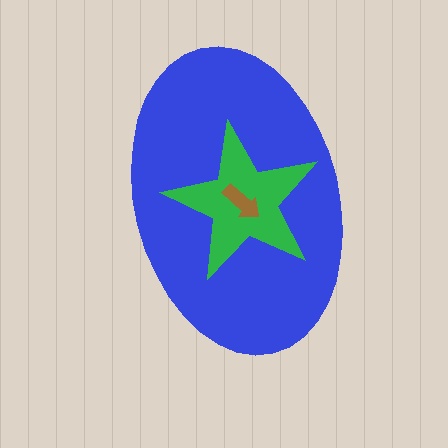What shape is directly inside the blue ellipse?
The green star.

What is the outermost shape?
The blue ellipse.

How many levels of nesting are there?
3.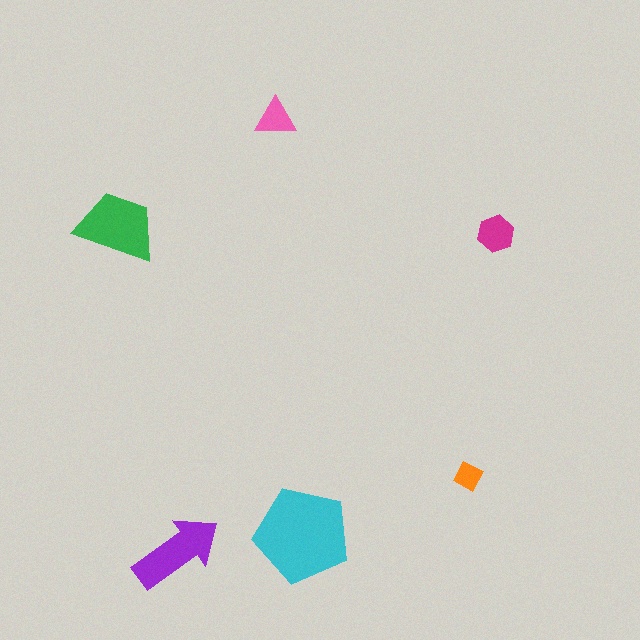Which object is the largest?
The cyan pentagon.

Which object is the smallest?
The orange diamond.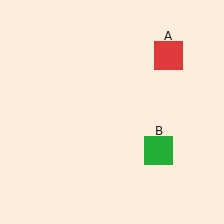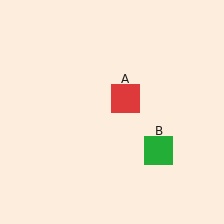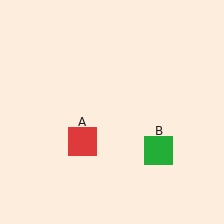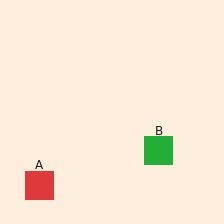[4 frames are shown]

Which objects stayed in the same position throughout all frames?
Green square (object B) remained stationary.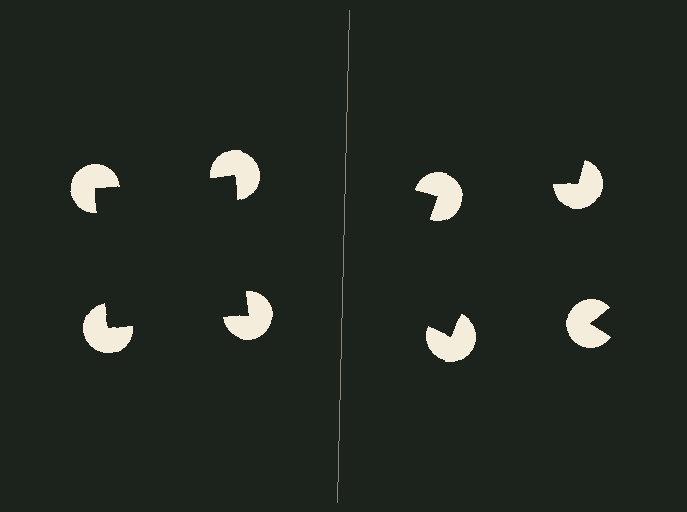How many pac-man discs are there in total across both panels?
8 — 4 on each side.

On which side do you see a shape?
An illusory square appears on the left side. On the right side the wedge cuts are rotated, so no coherent shape forms.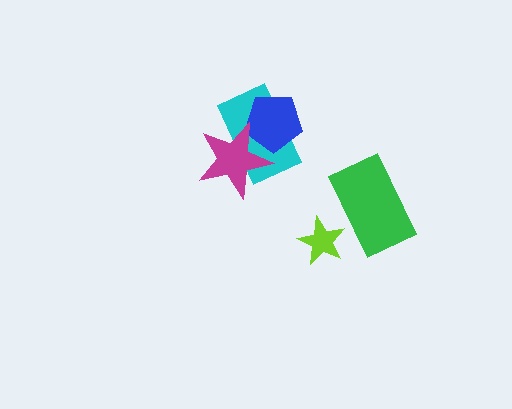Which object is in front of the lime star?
The green rectangle is in front of the lime star.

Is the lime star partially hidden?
Yes, it is partially covered by another shape.